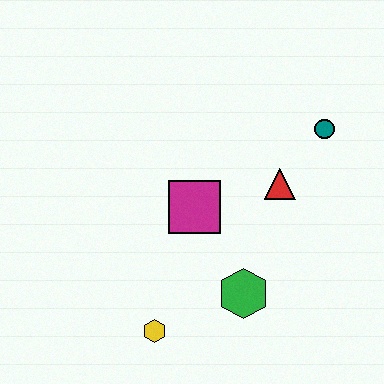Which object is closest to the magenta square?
The red triangle is closest to the magenta square.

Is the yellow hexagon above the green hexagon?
No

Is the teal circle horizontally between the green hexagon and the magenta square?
No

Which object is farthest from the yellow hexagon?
The teal circle is farthest from the yellow hexagon.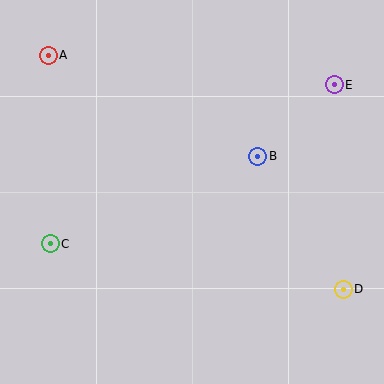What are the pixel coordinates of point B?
Point B is at (258, 156).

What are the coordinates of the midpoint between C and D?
The midpoint between C and D is at (197, 266).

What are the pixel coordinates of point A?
Point A is at (48, 55).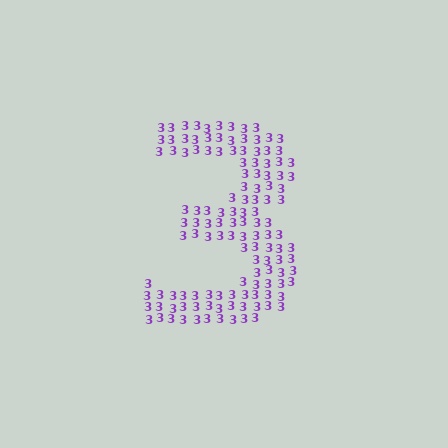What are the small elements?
The small elements are digit 3's.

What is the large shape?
The large shape is the digit 3.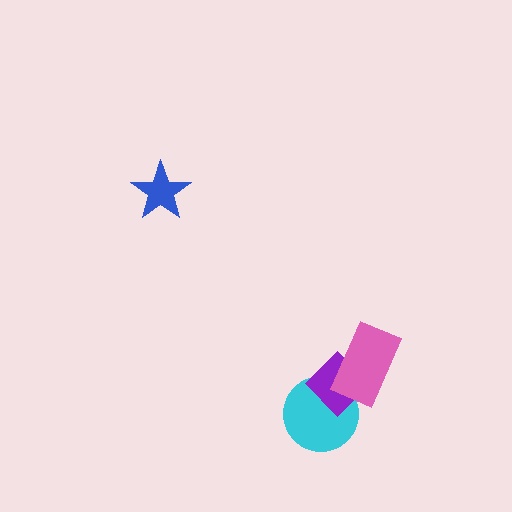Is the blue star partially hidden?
No, no other shape covers it.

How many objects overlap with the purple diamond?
2 objects overlap with the purple diamond.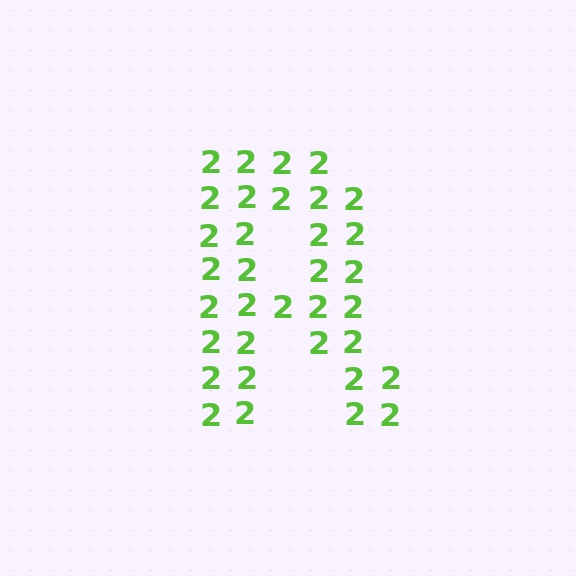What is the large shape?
The large shape is the letter R.